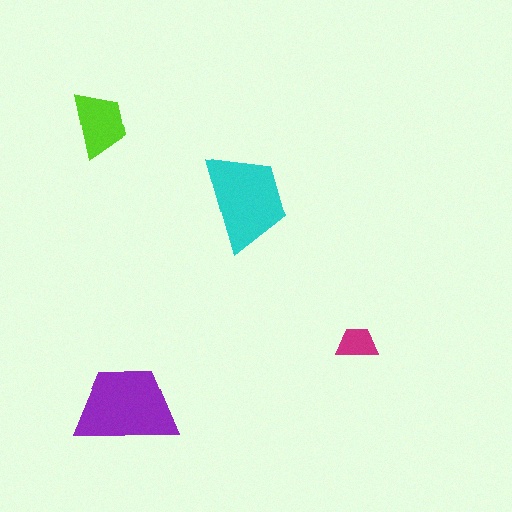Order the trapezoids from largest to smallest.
the purple one, the cyan one, the lime one, the magenta one.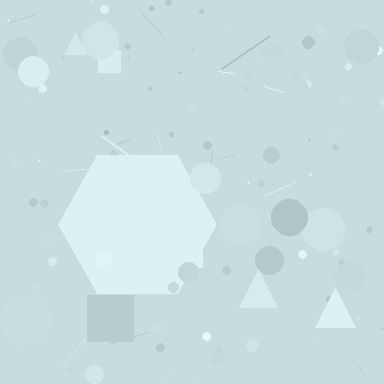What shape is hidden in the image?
A hexagon is hidden in the image.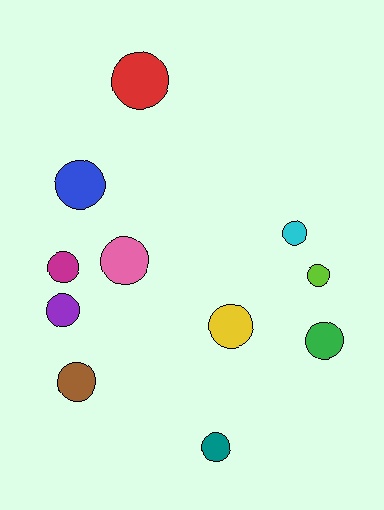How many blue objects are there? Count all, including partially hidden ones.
There is 1 blue object.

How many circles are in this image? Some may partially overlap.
There are 11 circles.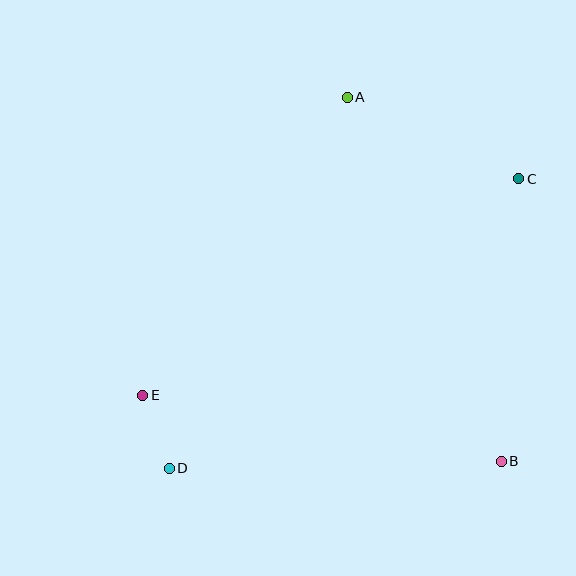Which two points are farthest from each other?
Points C and D are farthest from each other.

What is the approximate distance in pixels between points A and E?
The distance between A and E is approximately 362 pixels.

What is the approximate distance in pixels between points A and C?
The distance between A and C is approximately 190 pixels.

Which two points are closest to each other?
Points D and E are closest to each other.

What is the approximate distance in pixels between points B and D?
The distance between B and D is approximately 332 pixels.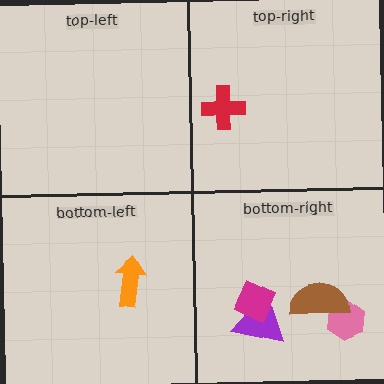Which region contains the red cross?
The top-right region.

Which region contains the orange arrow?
The bottom-left region.